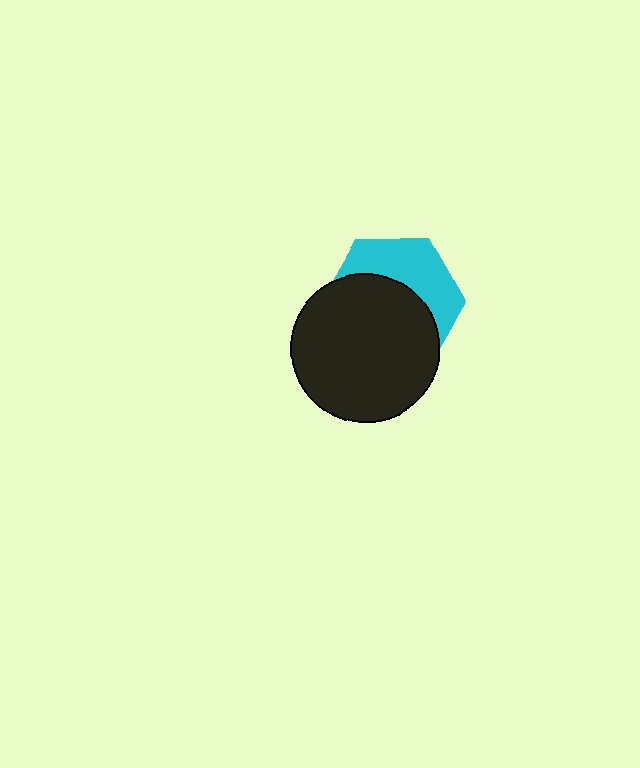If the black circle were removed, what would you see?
You would see the complete cyan hexagon.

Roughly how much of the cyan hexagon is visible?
A small part of it is visible (roughly 40%).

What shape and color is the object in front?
The object in front is a black circle.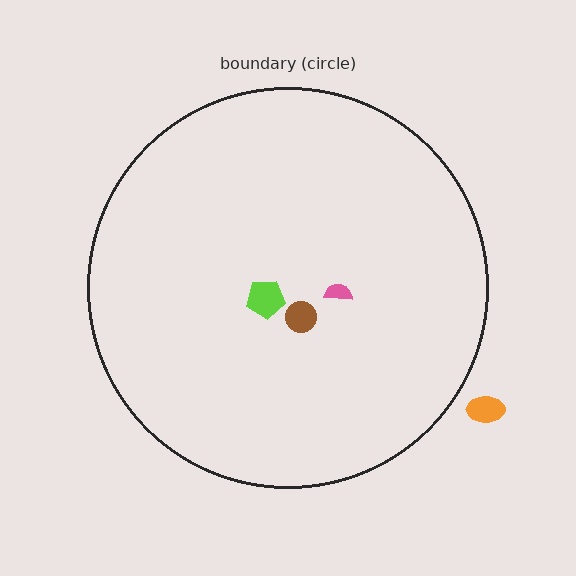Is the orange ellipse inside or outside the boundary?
Outside.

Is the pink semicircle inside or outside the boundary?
Inside.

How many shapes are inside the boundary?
3 inside, 1 outside.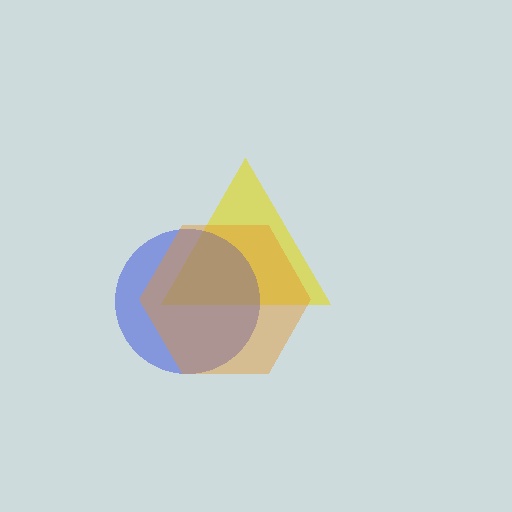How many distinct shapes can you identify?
There are 3 distinct shapes: a yellow triangle, a blue circle, an orange hexagon.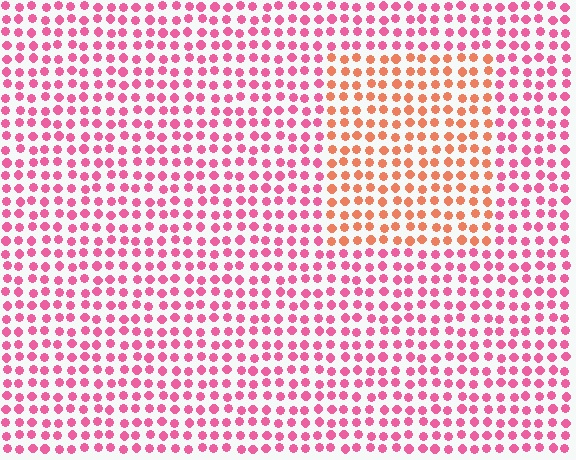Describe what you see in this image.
The image is filled with small pink elements in a uniform arrangement. A rectangle-shaped region is visible where the elements are tinted to a slightly different hue, forming a subtle color boundary.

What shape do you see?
I see a rectangle.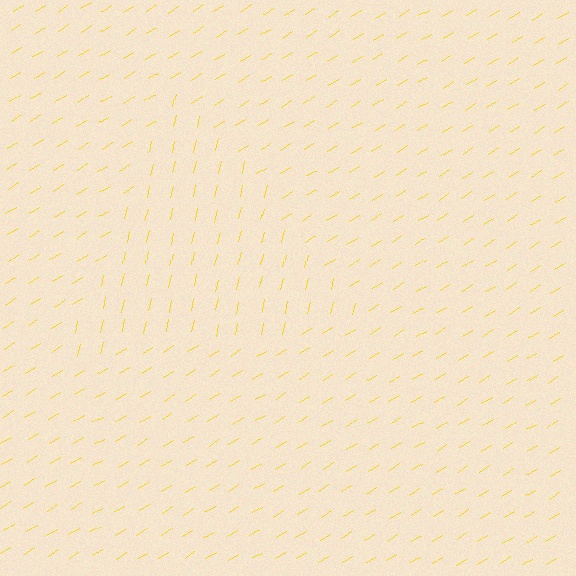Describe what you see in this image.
The image is filled with small yellow line segments. A triangle region in the image has lines oriented differently from the surrounding lines, creating a visible texture boundary.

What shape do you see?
I see a triangle.